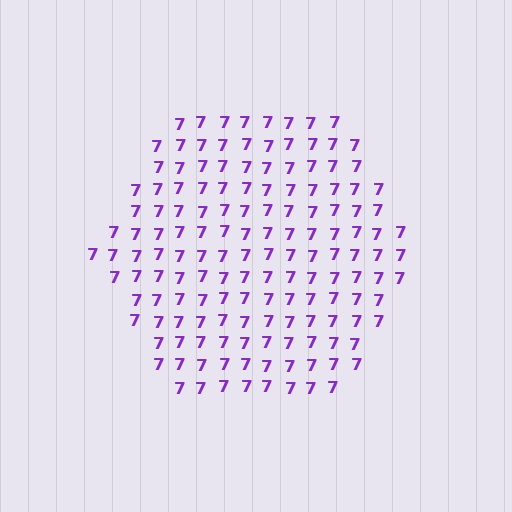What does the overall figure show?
The overall figure shows a hexagon.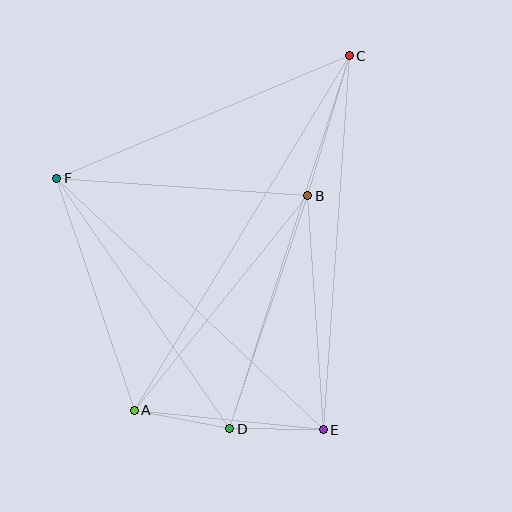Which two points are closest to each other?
Points D and E are closest to each other.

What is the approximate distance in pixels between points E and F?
The distance between E and F is approximately 366 pixels.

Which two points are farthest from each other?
Points A and C are farthest from each other.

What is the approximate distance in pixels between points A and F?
The distance between A and F is approximately 245 pixels.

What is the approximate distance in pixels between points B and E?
The distance between B and E is approximately 234 pixels.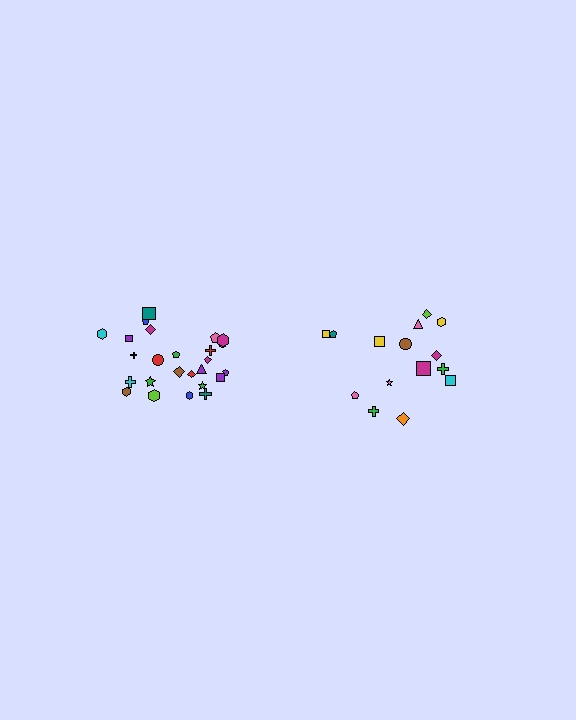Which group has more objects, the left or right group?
The left group.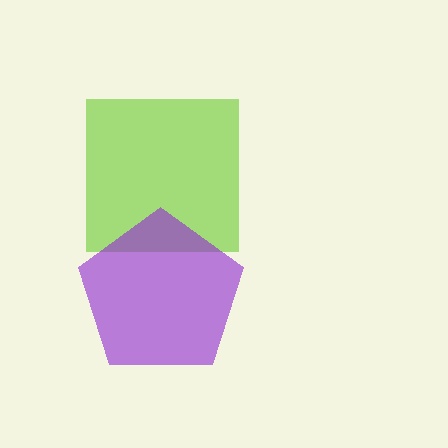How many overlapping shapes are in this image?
There are 2 overlapping shapes in the image.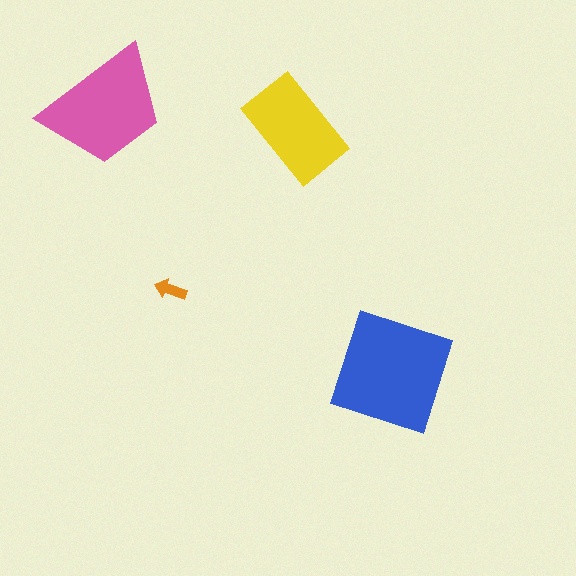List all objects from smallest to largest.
The orange arrow, the yellow rectangle, the pink trapezoid, the blue square.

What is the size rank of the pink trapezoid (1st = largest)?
2nd.